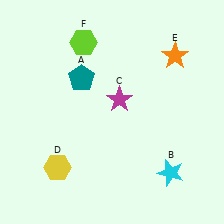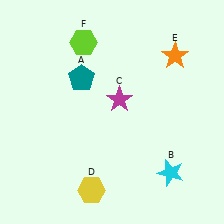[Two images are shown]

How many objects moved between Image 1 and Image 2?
1 object moved between the two images.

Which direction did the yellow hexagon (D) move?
The yellow hexagon (D) moved right.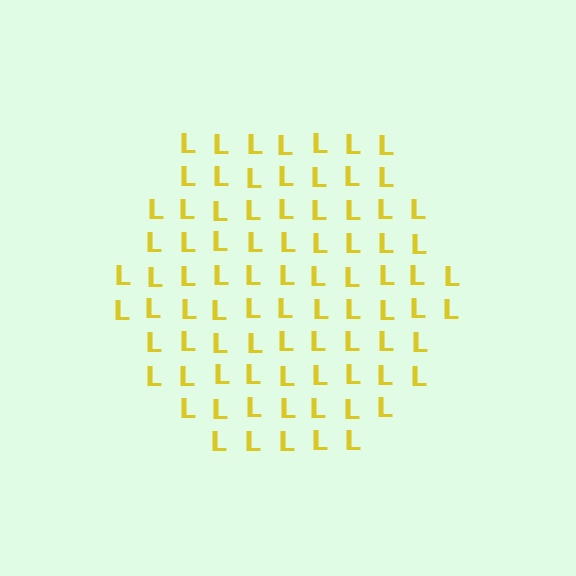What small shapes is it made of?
It is made of small letter L's.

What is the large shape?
The large shape is a hexagon.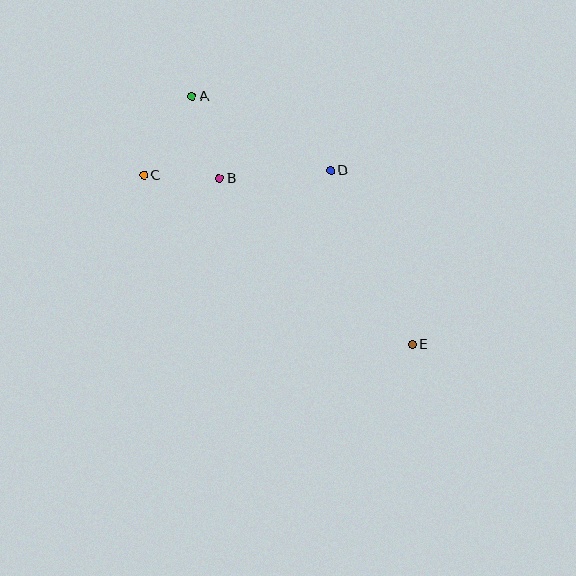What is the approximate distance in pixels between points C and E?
The distance between C and E is approximately 318 pixels.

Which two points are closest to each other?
Points B and C are closest to each other.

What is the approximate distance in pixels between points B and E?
The distance between B and E is approximately 255 pixels.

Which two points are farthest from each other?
Points A and E are farthest from each other.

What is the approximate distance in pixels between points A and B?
The distance between A and B is approximately 87 pixels.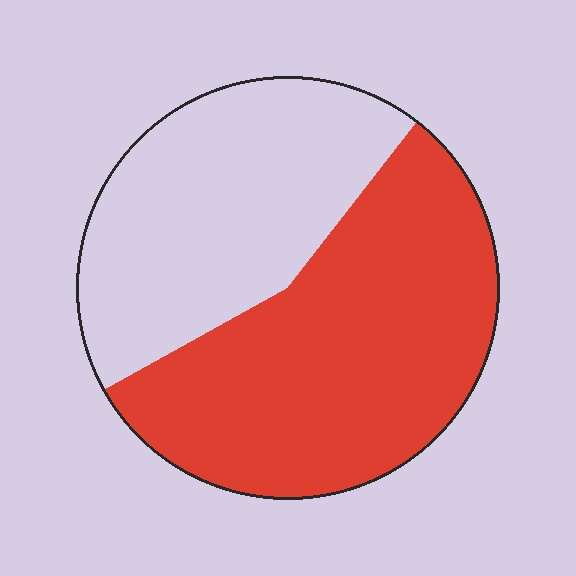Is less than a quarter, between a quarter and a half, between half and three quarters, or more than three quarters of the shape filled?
Between half and three quarters.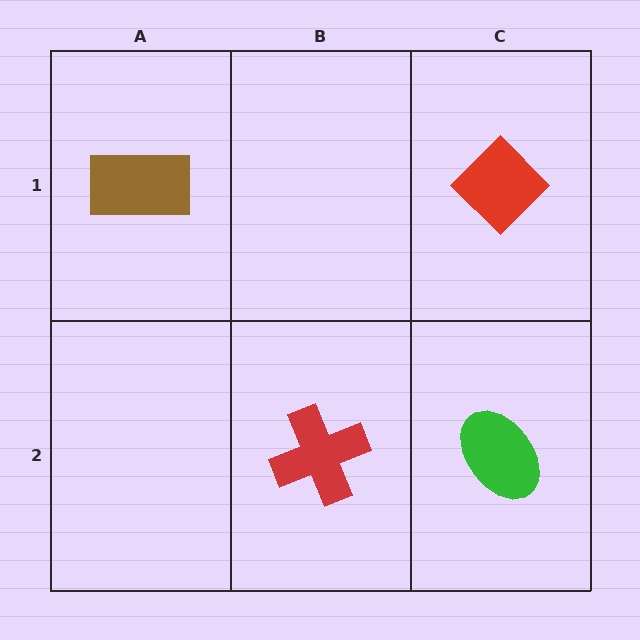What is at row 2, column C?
A green ellipse.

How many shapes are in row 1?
2 shapes.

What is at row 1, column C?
A red diamond.